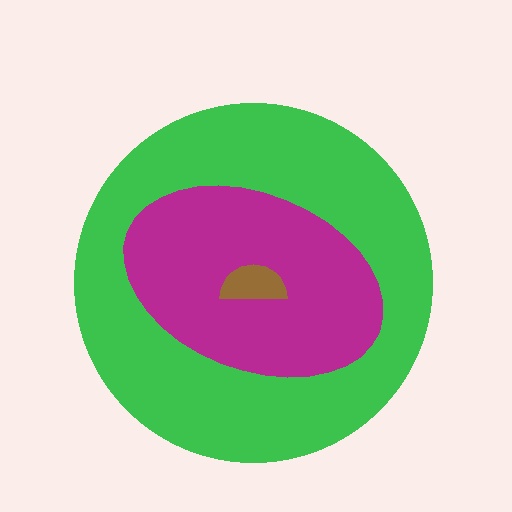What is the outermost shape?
The green circle.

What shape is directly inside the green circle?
The magenta ellipse.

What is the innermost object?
The brown semicircle.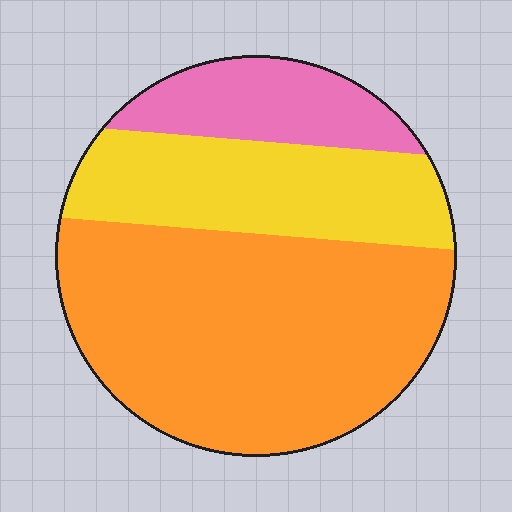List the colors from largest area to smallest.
From largest to smallest: orange, yellow, pink.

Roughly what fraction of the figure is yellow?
Yellow covers about 25% of the figure.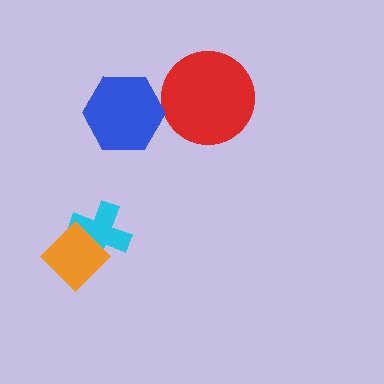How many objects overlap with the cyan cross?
1 object overlaps with the cyan cross.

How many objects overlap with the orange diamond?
1 object overlaps with the orange diamond.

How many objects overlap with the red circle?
0 objects overlap with the red circle.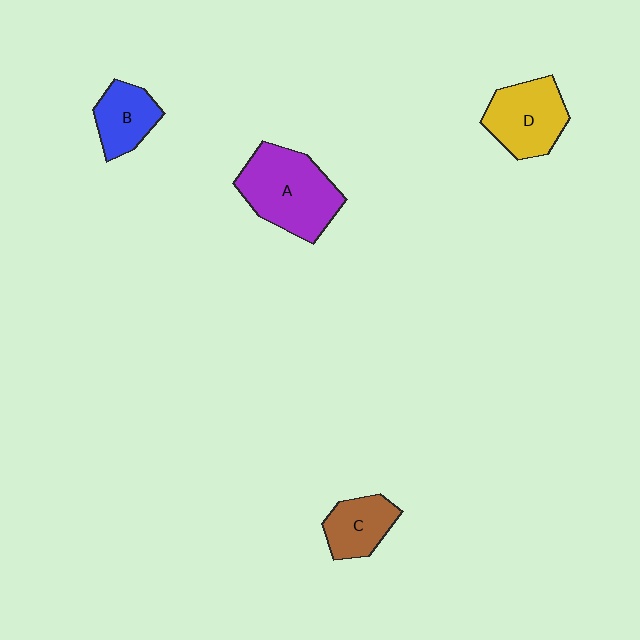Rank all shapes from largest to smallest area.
From largest to smallest: A (purple), D (yellow), B (blue), C (brown).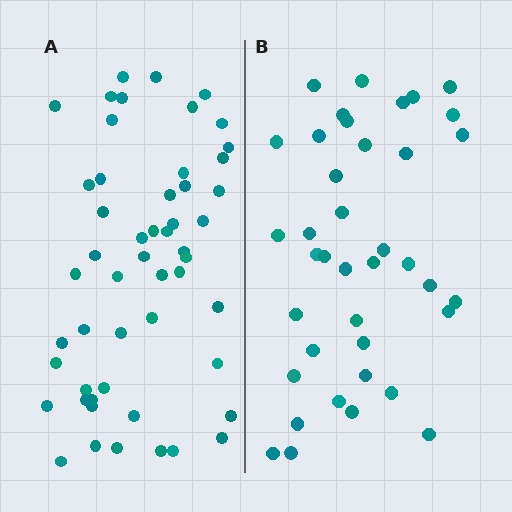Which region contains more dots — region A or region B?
Region A (the left region) has more dots.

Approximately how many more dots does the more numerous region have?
Region A has approximately 15 more dots than region B.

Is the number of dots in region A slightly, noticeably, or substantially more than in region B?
Region A has noticeably more, but not dramatically so. The ratio is roughly 1.3 to 1.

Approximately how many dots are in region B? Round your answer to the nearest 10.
About 40 dots. (The exact count is 39, which rounds to 40.)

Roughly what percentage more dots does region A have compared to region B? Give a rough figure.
About 35% more.